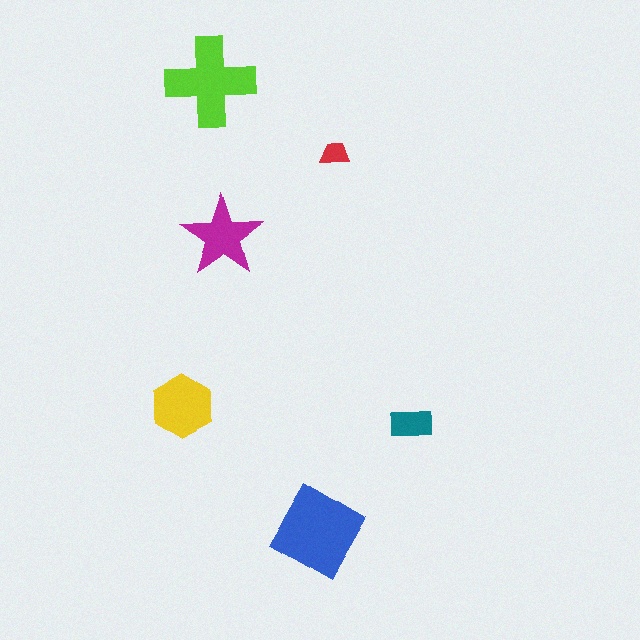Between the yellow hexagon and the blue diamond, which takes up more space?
The blue diamond.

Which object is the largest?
The blue diamond.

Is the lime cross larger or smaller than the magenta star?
Larger.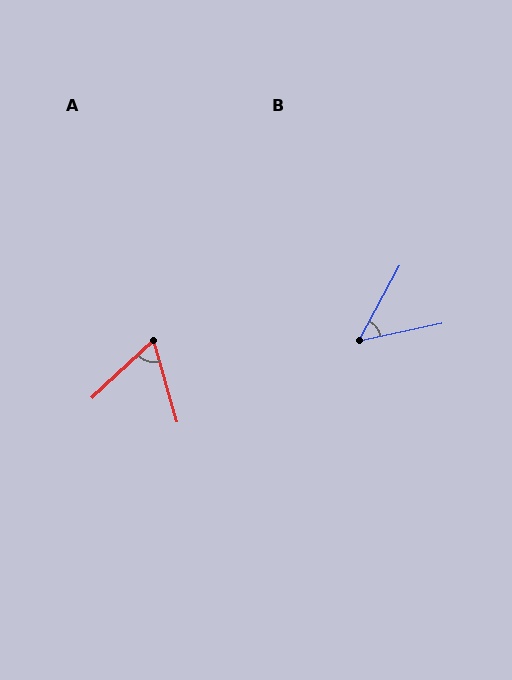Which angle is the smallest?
B, at approximately 50 degrees.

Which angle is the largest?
A, at approximately 63 degrees.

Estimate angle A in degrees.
Approximately 63 degrees.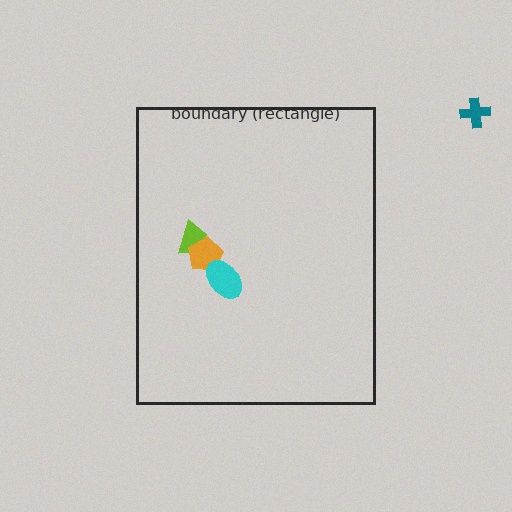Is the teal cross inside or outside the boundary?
Outside.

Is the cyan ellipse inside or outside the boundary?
Inside.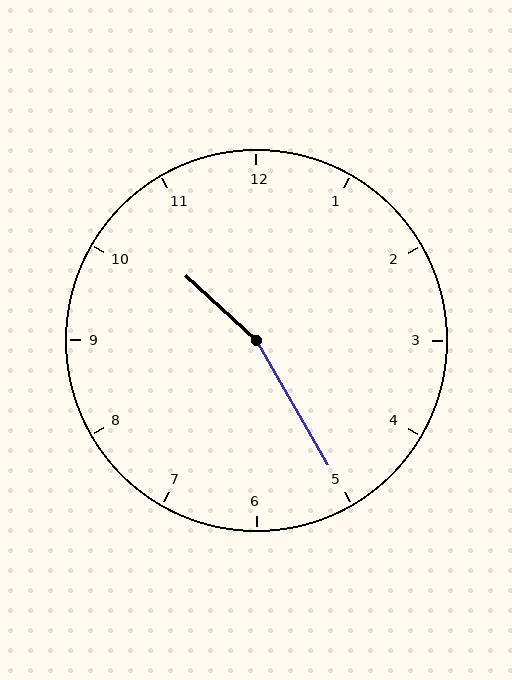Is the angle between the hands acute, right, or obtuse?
It is obtuse.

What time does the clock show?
10:25.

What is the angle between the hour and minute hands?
Approximately 162 degrees.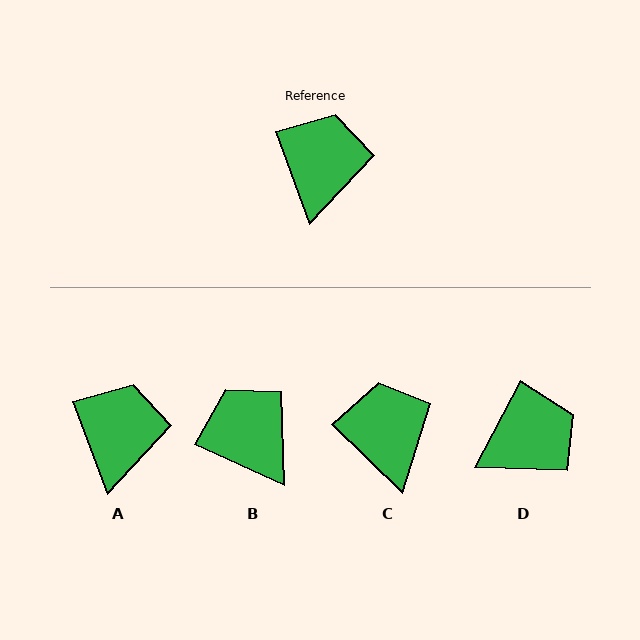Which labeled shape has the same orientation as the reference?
A.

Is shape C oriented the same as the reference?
No, it is off by about 26 degrees.